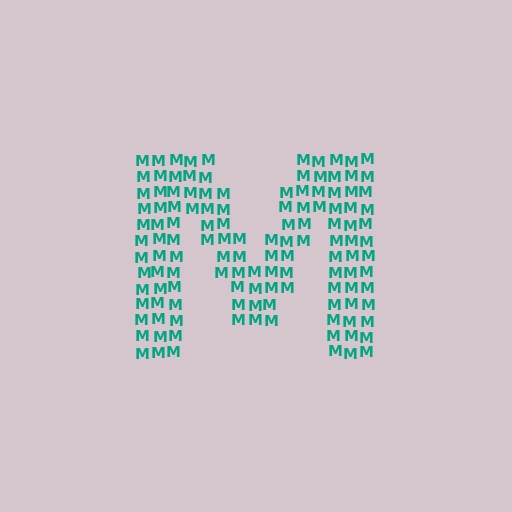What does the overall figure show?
The overall figure shows the letter M.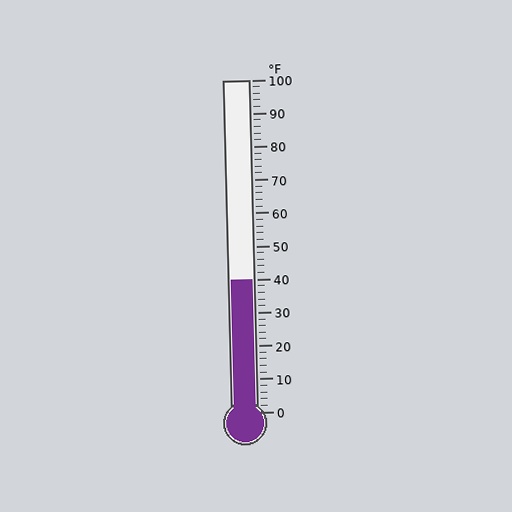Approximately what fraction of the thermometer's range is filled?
The thermometer is filled to approximately 40% of its range.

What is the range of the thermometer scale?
The thermometer scale ranges from 0°F to 100°F.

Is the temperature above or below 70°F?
The temperature is below 70°F.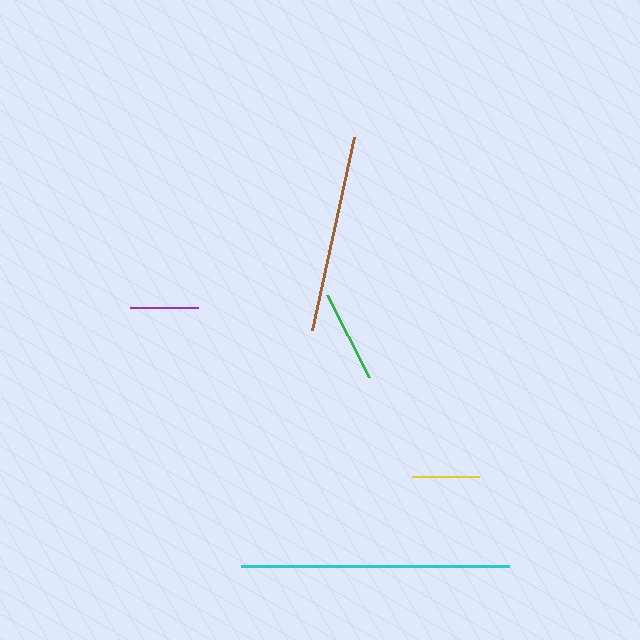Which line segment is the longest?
The cyan line is the longest at approximately 267 pixels.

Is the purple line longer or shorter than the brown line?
The brown line is longer than the purple line.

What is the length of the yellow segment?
The yellow segment is approximately 68 pixels long.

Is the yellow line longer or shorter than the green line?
The green line is longer than the yellow line.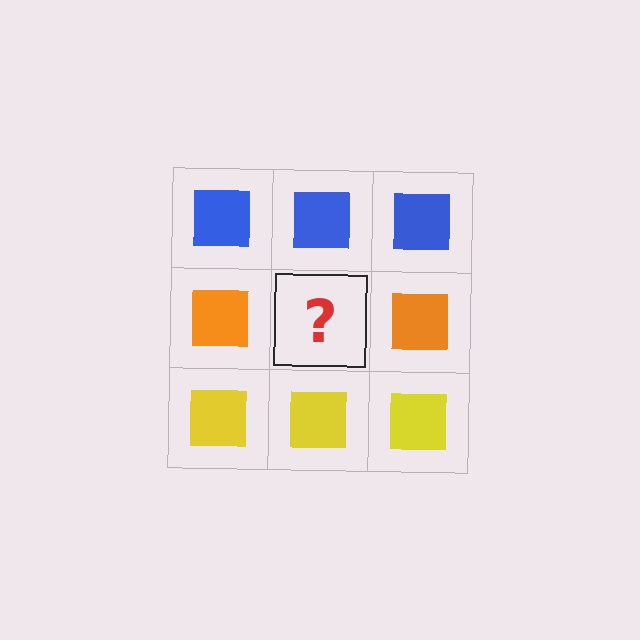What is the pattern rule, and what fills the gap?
The rule is that each row has a consistent color. The gap should be filled with an orange square.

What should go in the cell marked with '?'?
The missing cell should contain an orange square.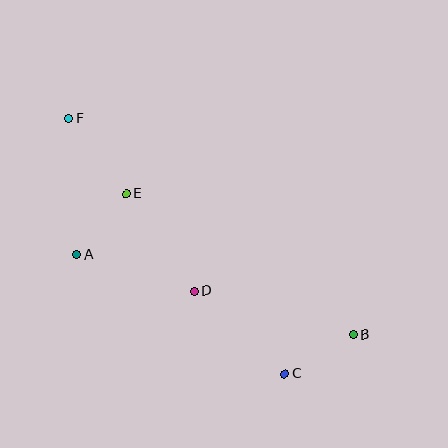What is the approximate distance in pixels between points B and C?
The distance between B and C is approximately 79 pixels.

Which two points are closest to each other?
Points A and E are closest to each other.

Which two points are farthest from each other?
Points B and F are farthest from each other.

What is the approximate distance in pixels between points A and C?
The distance between A and C is approximately 240 pixels.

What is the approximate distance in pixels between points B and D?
The distance between B and D is approximately 165 pixels.